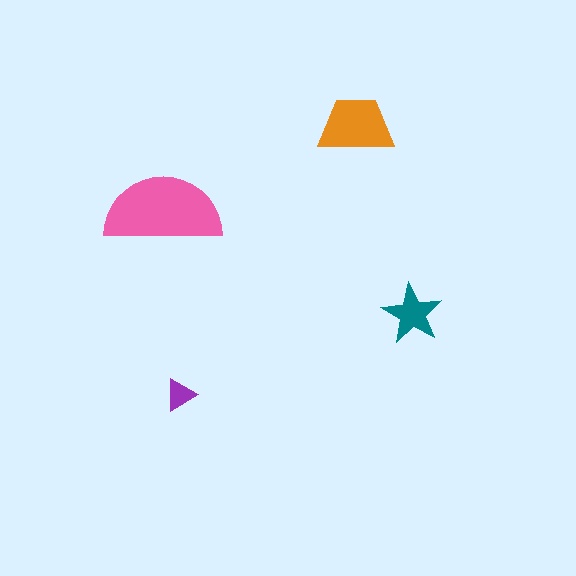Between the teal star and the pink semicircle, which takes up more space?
The pink semicircle.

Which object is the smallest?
The purple triangle.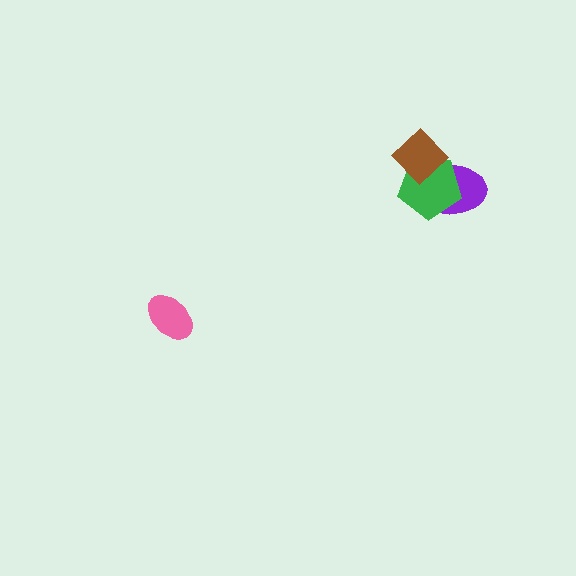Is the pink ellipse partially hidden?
No, no other shape covers it.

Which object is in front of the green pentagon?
The brown diamond is in front of the green pentagon.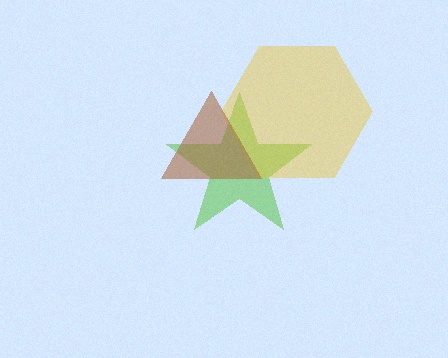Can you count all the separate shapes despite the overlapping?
Yes, there are 3 separate shapes.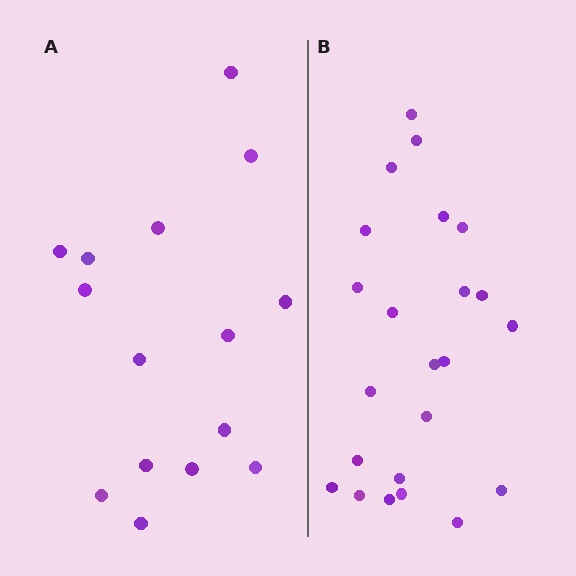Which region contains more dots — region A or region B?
Region B (the right region) has more dots.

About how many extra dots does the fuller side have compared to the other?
Region B has roughly 8 or so more dots than region A.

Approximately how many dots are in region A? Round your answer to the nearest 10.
About 20 dots. (The exact count is 15, which rounds to 20.)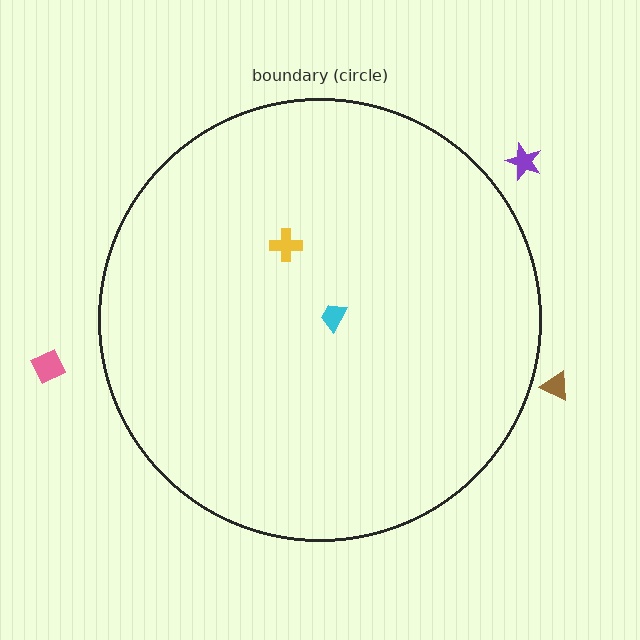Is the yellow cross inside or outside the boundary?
Inside.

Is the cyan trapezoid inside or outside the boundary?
Inside.